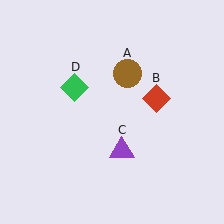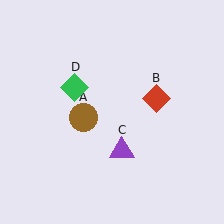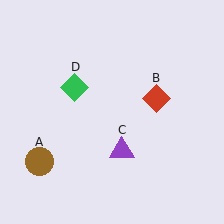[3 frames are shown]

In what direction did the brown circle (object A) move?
The brown circle (object A) moved down and to the left.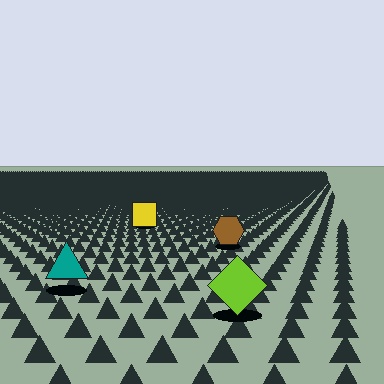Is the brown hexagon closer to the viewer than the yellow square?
Yes. The brown hexagon is closer — you can tell from the texture gradient: the ground texture is coarser near it.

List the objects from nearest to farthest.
From nearest to farthest: the lime diamond, the teal triangle, the brown hexagon, the yellow square.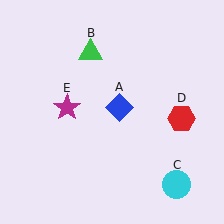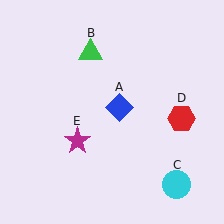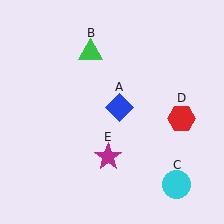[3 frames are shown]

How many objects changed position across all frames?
1 object changed position: magenta star (object E).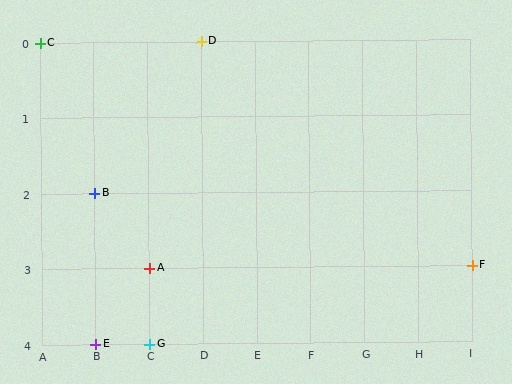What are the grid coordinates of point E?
Point E is at grid coordinates (B, 4).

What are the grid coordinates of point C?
Point C is at grid coordinates (A, 0).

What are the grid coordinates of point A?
Point A is at grid coordinates (C, 3).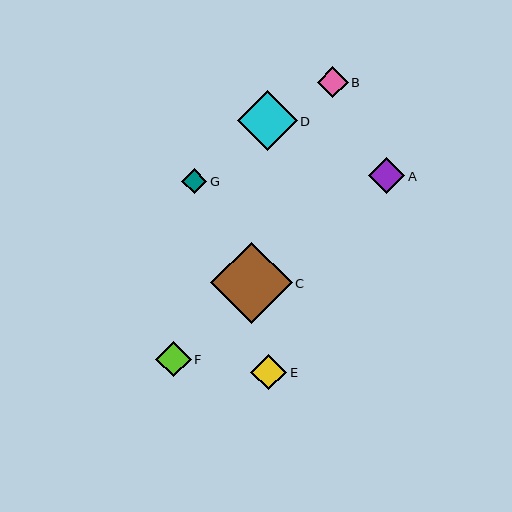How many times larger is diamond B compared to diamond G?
Diamond B is approximately 1.2 times the size of diamond G.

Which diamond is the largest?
Diamond C is the largest with a size of approximately 82 pixels.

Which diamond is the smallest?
Diamond G is the smallest with a size of approximately 25 pixels.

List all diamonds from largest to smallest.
From largest to smallest: C, D, A, F, E, B, G.